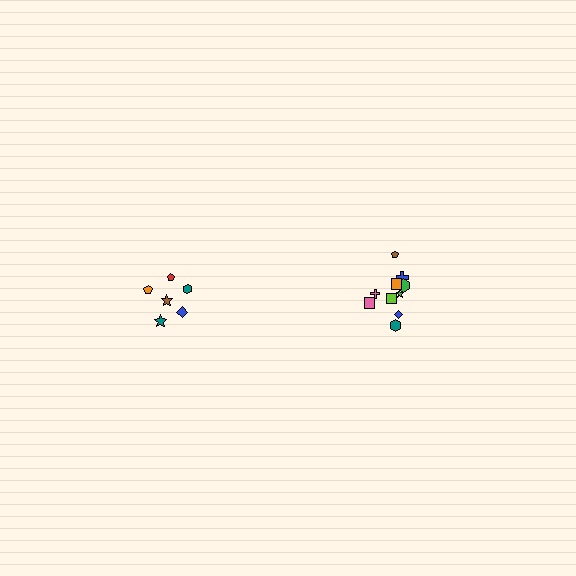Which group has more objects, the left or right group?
The right group.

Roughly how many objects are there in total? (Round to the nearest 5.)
Roughly 15 objects in total.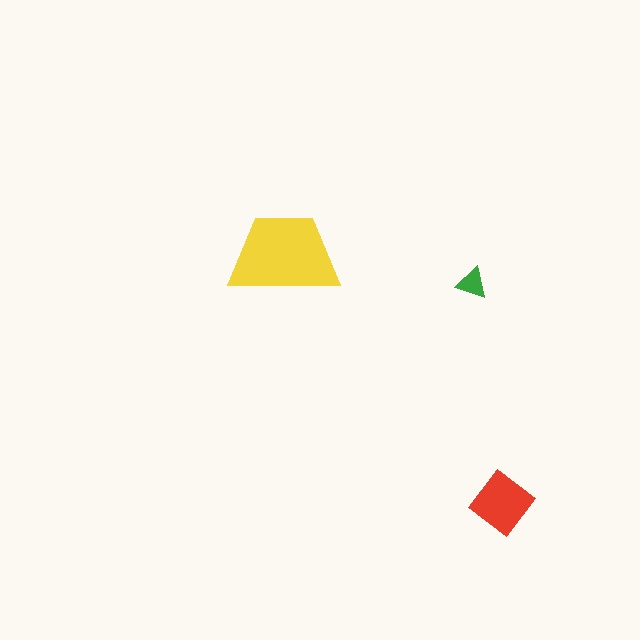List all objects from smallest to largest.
The green triangle, the red diamond, the yellow trapezoid.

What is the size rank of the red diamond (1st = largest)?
2nd.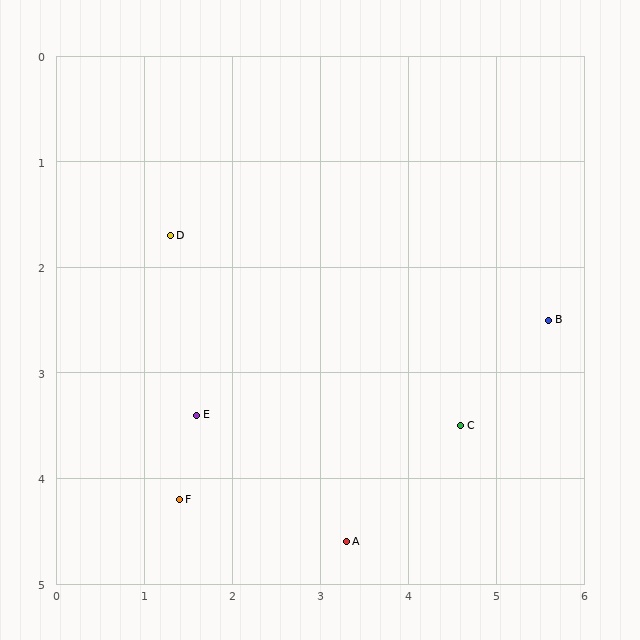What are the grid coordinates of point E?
Point E is at approximately (1.6, 3.4).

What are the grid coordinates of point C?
Point C is at approximately (4.6, 3.5).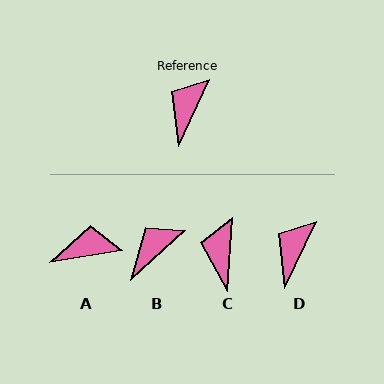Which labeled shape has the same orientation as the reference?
D.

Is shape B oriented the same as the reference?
No, it is off by about 22 degrees.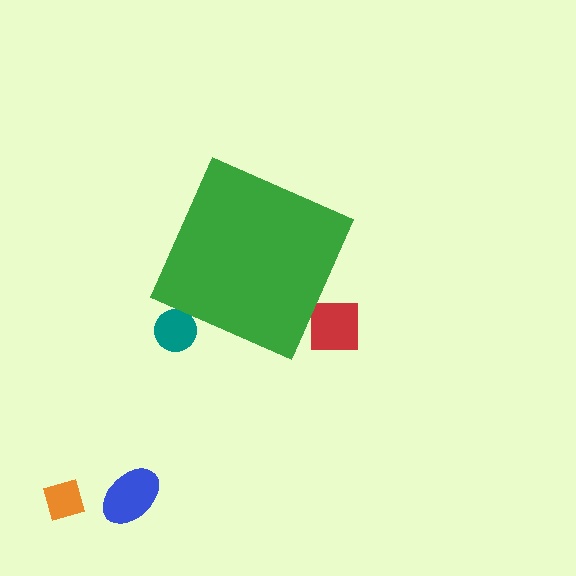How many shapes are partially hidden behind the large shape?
2 shapes are partially hidden.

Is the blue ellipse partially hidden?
No, the blue ellipse is fully visible.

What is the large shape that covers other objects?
A green diamond.